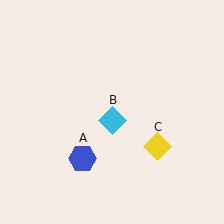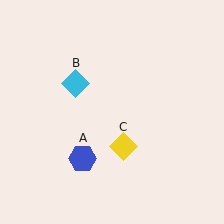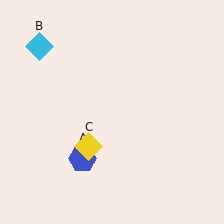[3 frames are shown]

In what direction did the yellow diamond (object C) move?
The yellow diamond (object C) moved left.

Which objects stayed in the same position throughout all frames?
Blue hexagon (object A) remained stationary.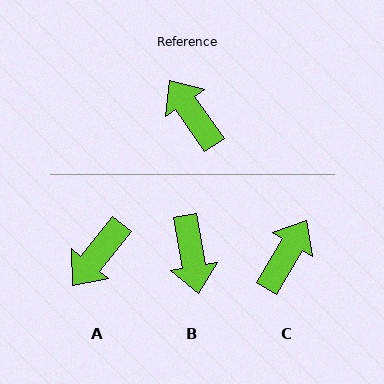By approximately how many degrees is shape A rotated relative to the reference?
Approximately 106 degrees counter-clockwise.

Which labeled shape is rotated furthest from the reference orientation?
B, about 155 degrees away.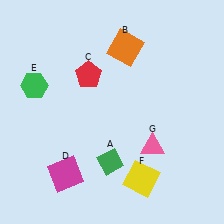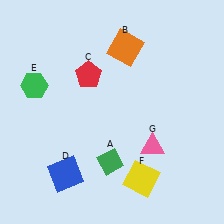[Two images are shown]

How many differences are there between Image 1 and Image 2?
There is 1 difference between the two images.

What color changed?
The square (D) changed from magenta in Image 1 to blue in Image 2.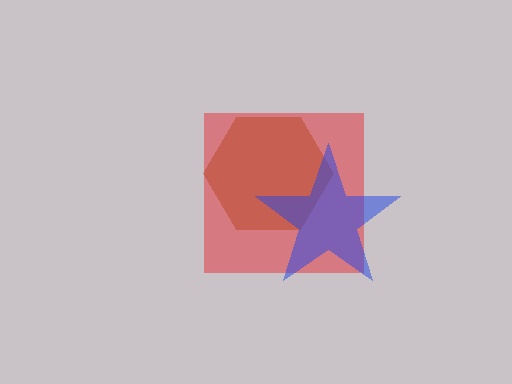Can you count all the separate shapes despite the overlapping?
Yes, there are 3 separate shapes.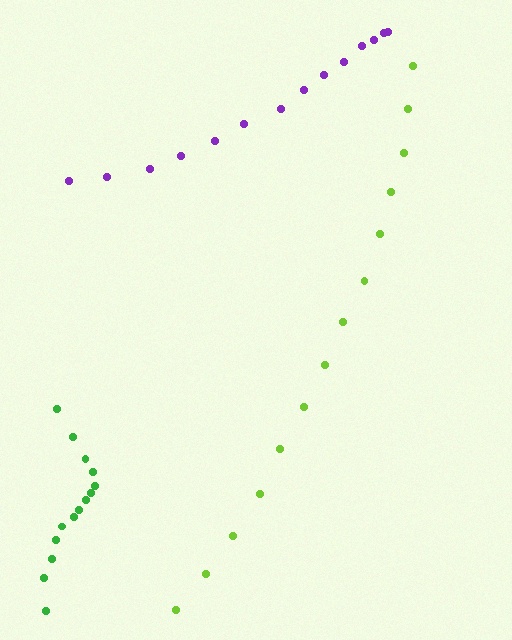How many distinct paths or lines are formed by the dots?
There are 3 distinct paths.